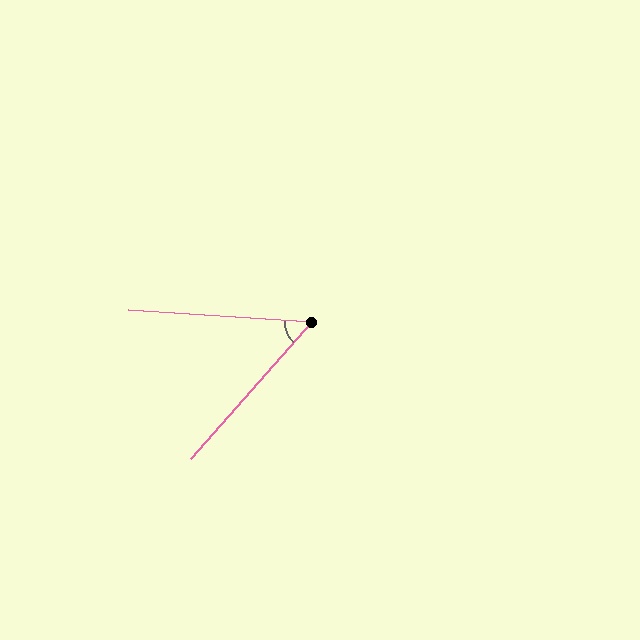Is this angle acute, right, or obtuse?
It is acute.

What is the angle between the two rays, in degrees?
Approximately 52 degrees.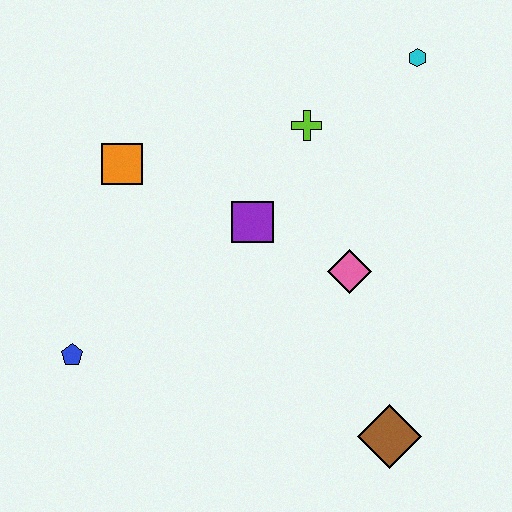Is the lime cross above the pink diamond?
Yes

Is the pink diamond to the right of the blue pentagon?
Yes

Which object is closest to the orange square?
The purple square is closest to the orange square.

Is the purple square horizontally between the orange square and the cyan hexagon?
Yes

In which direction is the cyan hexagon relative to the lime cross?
The cyan hexagon is to the right of the lime cross.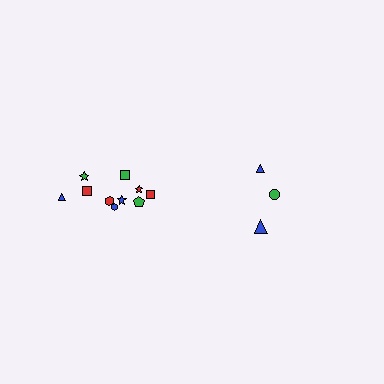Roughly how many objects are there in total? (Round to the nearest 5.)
Roughly 15 objects in total.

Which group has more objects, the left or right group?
The left group.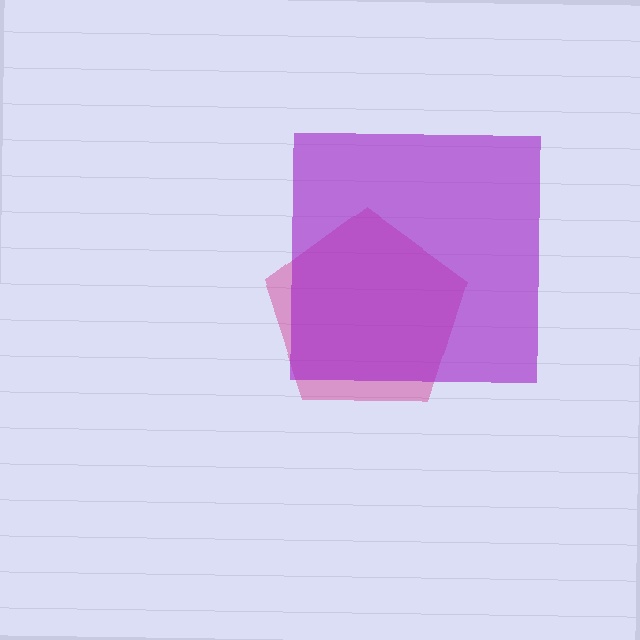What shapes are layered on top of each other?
The layered shapes are: a magenta pentagon, a purple square.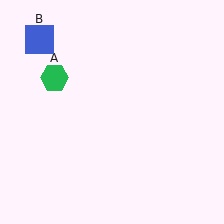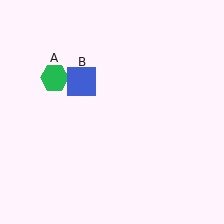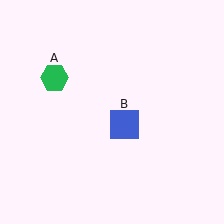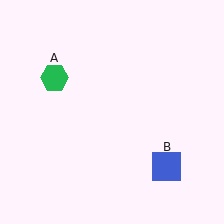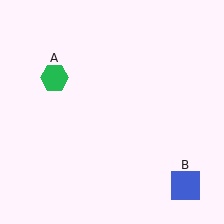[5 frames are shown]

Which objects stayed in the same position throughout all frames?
Green hexagon (object A) remained stationary.